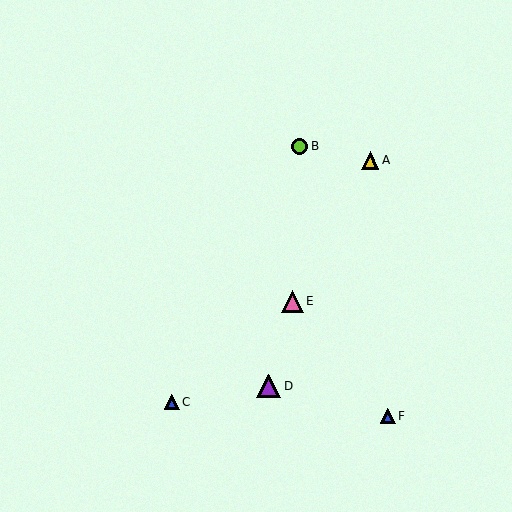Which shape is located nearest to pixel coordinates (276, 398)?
The purple triangle (labeled D) at (269, 386) is nearest to that location.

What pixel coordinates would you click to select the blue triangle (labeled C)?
Click at (172, 402) to select the blue triangle C.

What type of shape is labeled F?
Shape F is a blue triangle.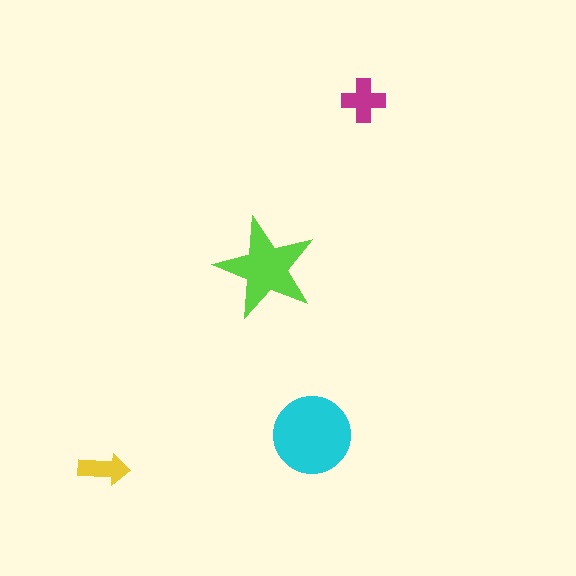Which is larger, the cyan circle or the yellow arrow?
The cyan circle.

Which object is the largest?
The cyan circle.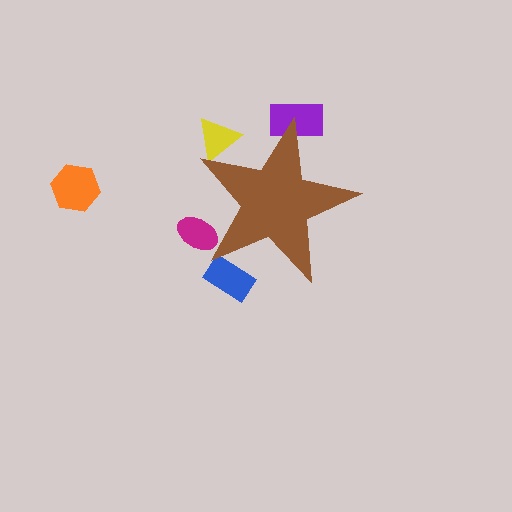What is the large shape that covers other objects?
A brown star.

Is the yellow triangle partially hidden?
Yes, the yellow triangle is partially hidden behind the brown star.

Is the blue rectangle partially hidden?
Yes, the blue rectangle is partially hidden behind the brown star.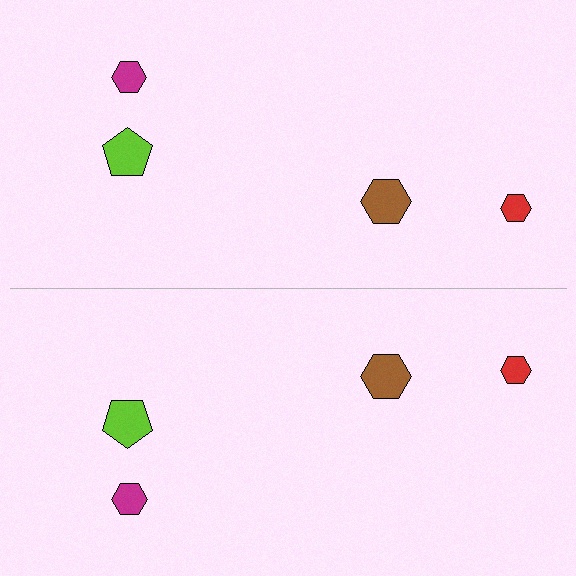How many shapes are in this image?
There are 8 shapes in this image.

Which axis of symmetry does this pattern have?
The pattern has a horizontal axis of symmetry running through the center of the image.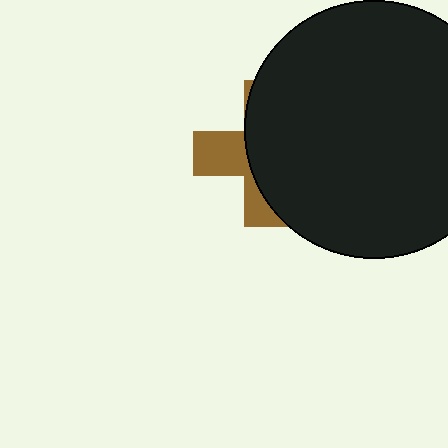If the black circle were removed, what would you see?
You would see the complete brown cross.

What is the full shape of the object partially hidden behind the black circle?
The partially hidden object is a brown cross.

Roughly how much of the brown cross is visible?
A small part of it is visible (roughly 34%).